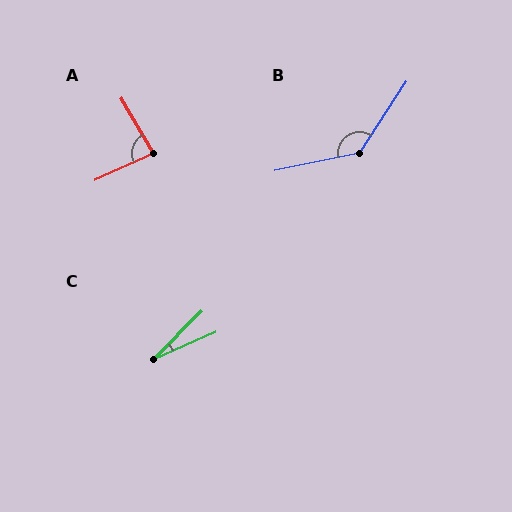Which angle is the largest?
B, at approximately 135 degrees.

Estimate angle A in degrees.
Approximately 84 degrees.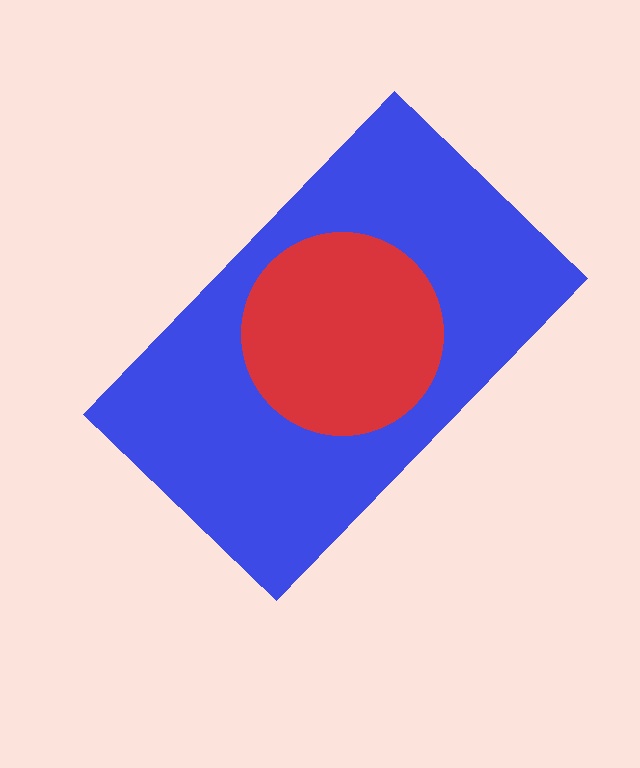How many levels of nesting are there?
2.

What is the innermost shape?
The red circle.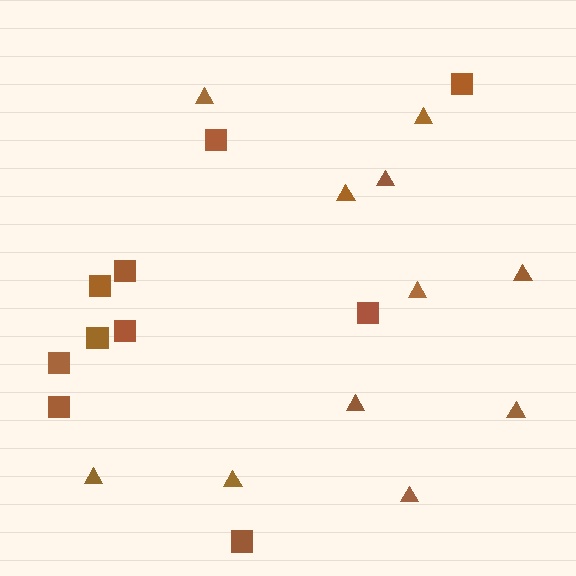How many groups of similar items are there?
There are 2 groups: one group of triangles (11) and one group of squares (10).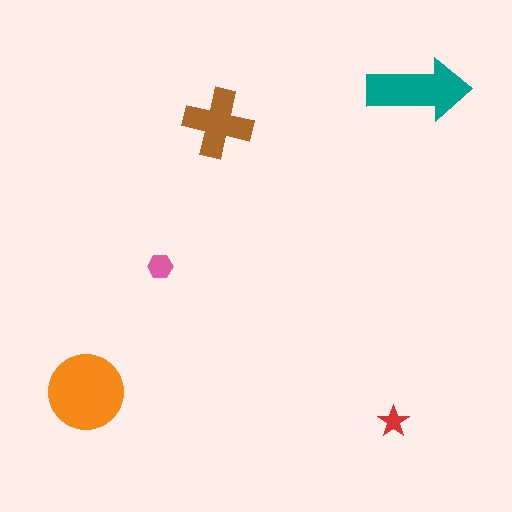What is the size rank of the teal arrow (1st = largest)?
2nd.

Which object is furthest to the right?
The teal arrow is rightmost.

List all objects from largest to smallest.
The orange circle, the teal arrow, the brown cross, the pink hexagon, the red star.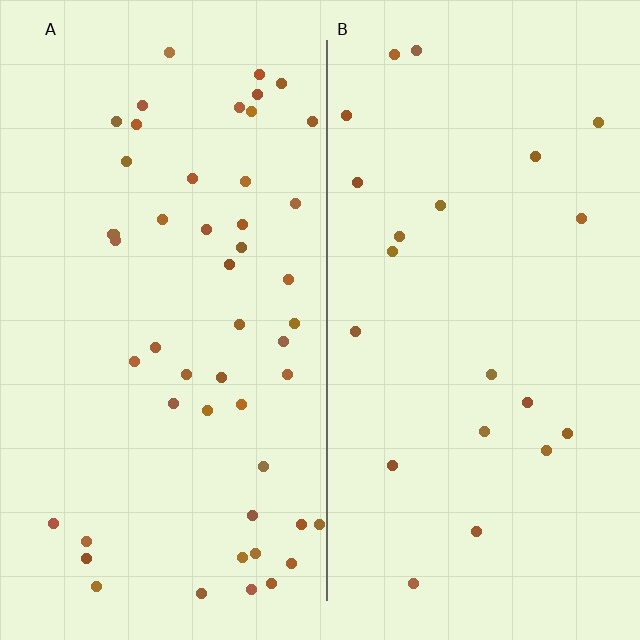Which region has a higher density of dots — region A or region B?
A (the left).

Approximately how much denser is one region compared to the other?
Approximately 2.4× — region A over region B.